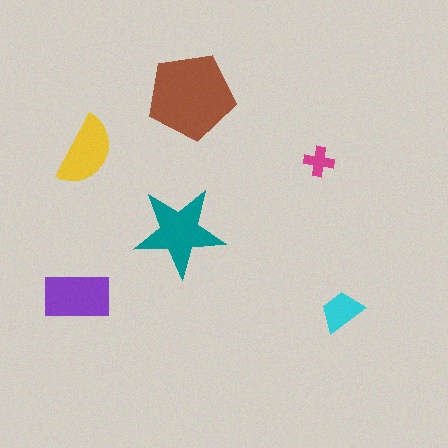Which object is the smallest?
The magenta cross.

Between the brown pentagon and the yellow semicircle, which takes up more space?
The brown pentagon.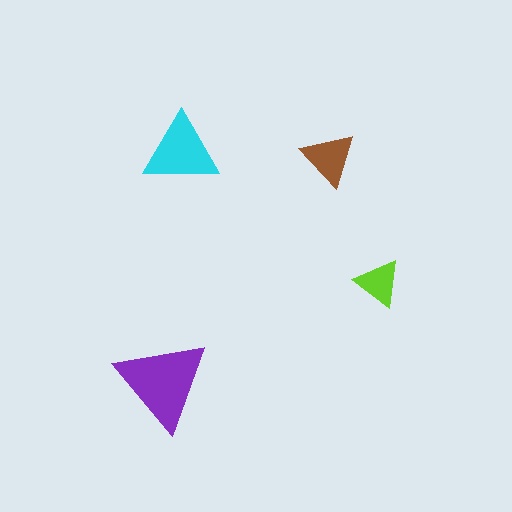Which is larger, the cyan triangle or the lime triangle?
The cyan one.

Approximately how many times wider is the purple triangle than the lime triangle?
About 2 times wider.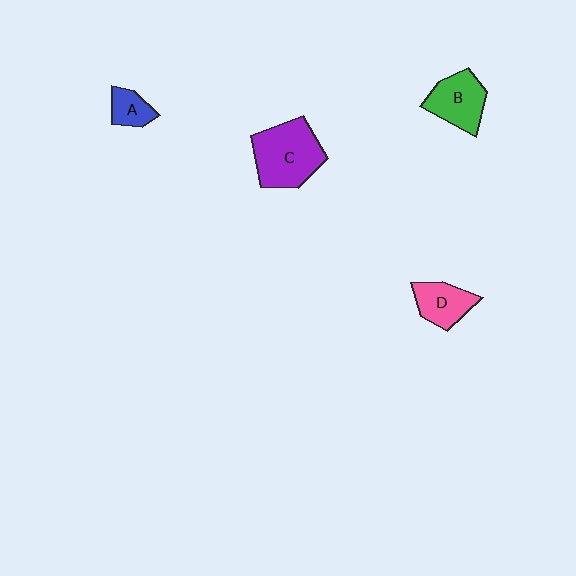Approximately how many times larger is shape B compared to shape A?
Approximately 1.9 times.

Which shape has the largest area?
Shape C (purple).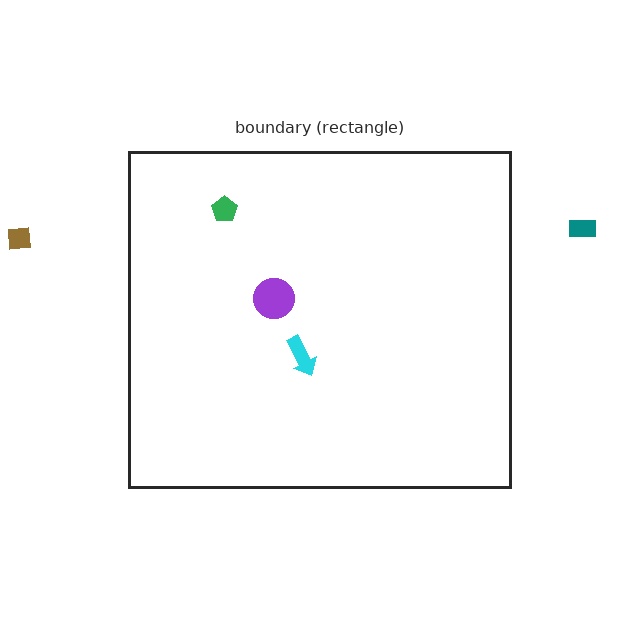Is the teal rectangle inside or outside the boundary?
Outside.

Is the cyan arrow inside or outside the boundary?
Inside.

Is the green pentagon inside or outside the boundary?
Inside.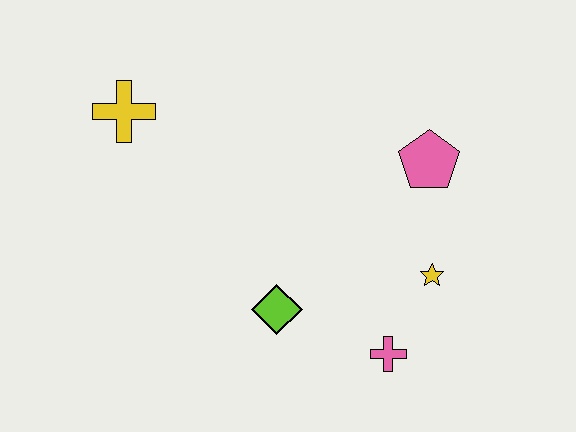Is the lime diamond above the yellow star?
No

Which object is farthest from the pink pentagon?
The yellow cross is farthest from the pink pentagon.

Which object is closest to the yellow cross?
The lime diamond is closest to the yellow cross.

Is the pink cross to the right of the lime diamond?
Yes